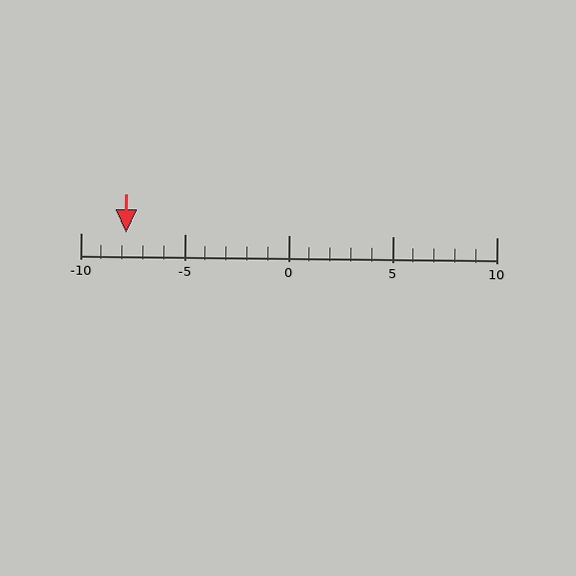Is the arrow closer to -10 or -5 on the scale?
The arrow is closer to -10.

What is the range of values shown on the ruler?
The ruler shows values from -10 to 10.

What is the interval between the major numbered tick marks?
The major tick marks are spaced 5 units apart.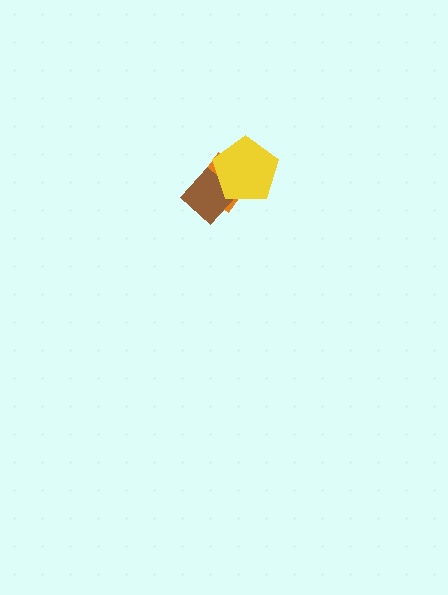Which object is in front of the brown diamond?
The yellow pentagon is in front of the brown diamond.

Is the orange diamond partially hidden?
Yes, it is partially covered by another shape.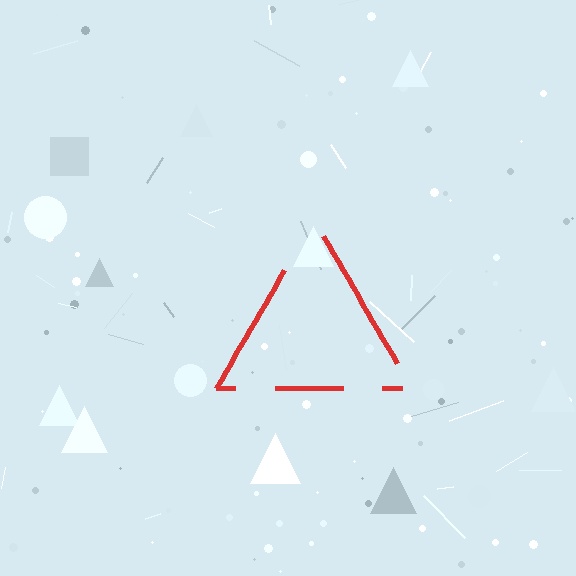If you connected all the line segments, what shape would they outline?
They would outline a triangle.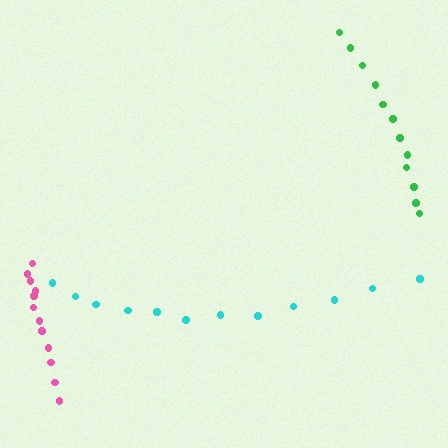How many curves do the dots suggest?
There are 3 distinct paths.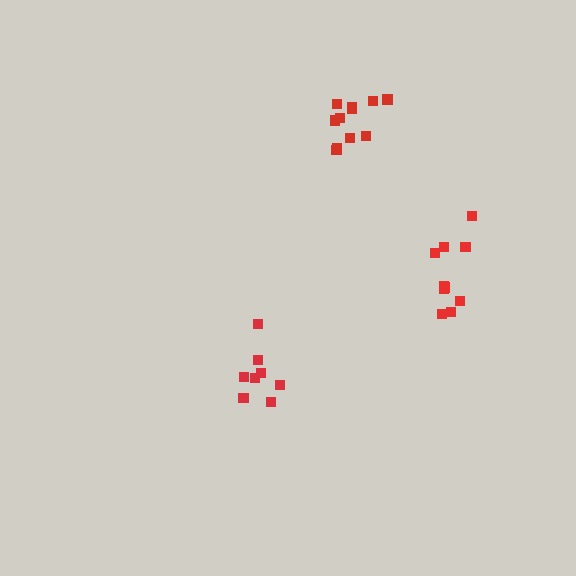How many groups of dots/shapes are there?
There are 3 groups.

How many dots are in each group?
Group 1: 11 dots, Group 2: 8 dots, Group 3: 10 dots (29 total).